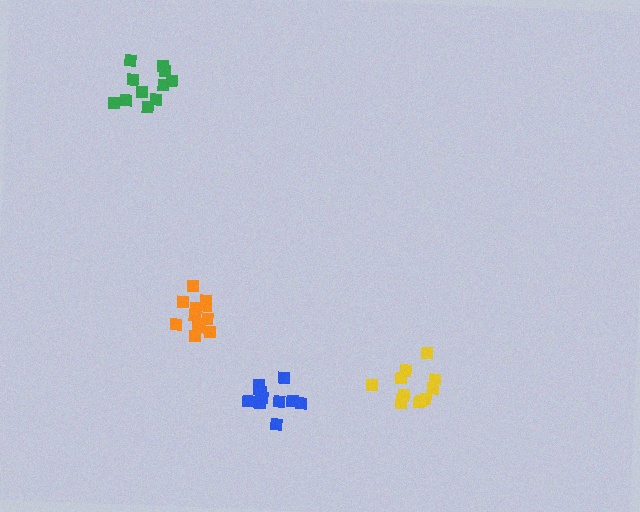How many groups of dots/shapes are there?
There are 4 groups.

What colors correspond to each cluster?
The clusters are colored: green, yellow, blue, orange.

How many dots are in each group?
Group 1: 11 dots, Group 2: 12 dots, Group 3: 11 dots, Group 4: 12 dots (46 total).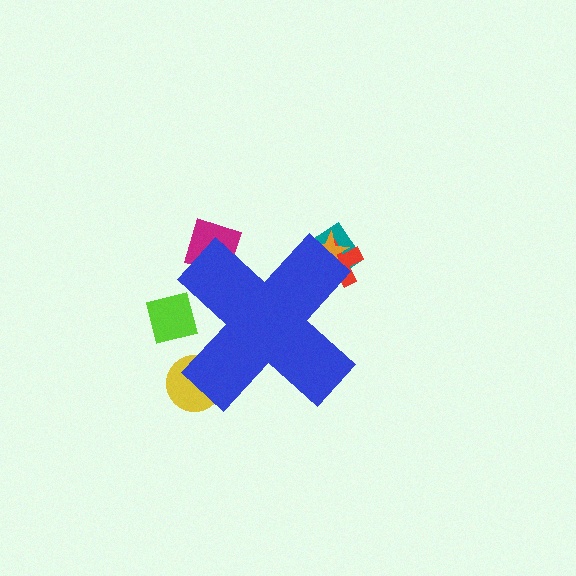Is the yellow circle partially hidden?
Yes, the yellow circle is partially hidden behind the blue cross.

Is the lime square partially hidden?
Yes, the lime square is partially hidden behind the blue cross.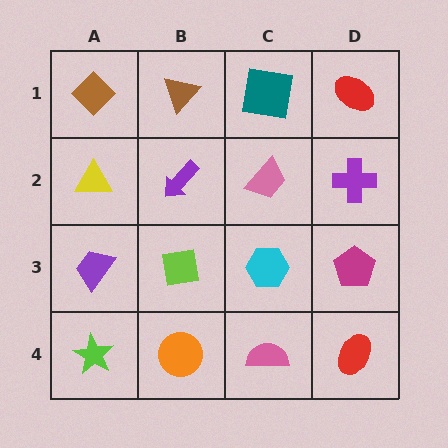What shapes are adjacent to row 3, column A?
A yellow triangle (row 2, column A), a lime star (row 4, column A), a lime square (row 3, column B).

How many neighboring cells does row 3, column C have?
4.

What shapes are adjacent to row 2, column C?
A teal square (row 1, column C), a cyan hexagon (row 3, column C), a purple arrow (row 2, column B), a purple cross (row 2, column D).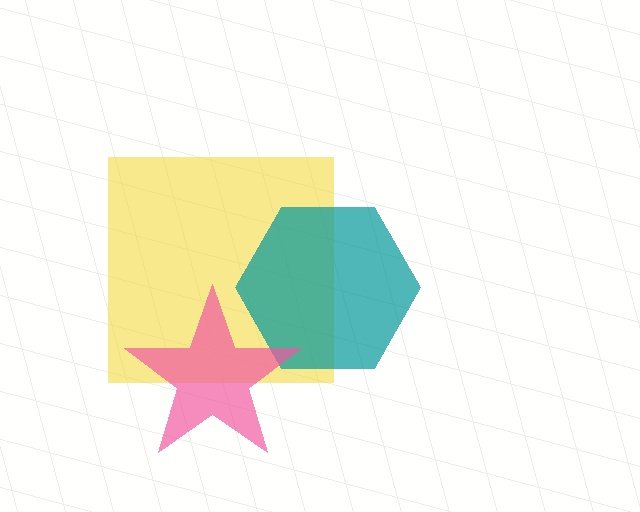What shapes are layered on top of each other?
The layered shapes are: a yellow square, a teal hexagon, a pink star.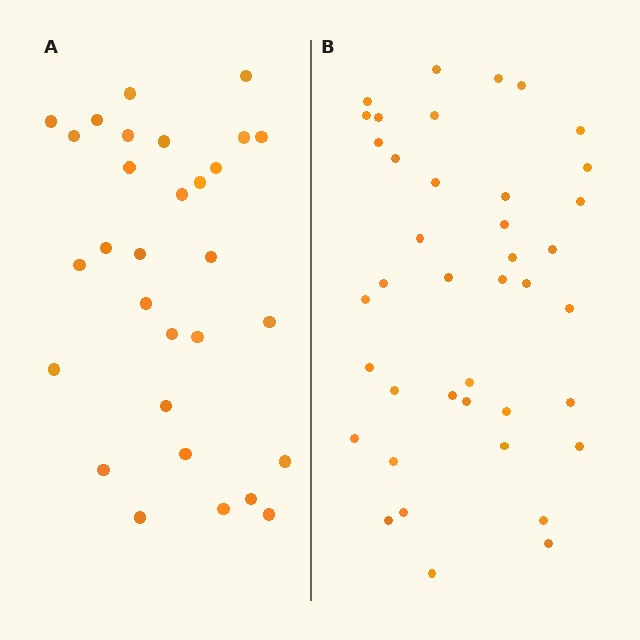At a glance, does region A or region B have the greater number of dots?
Region B (the right region) has more dots.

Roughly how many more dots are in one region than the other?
Region B has roughly 10 or so more dots than region A.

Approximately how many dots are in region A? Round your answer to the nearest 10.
About 30 dots.